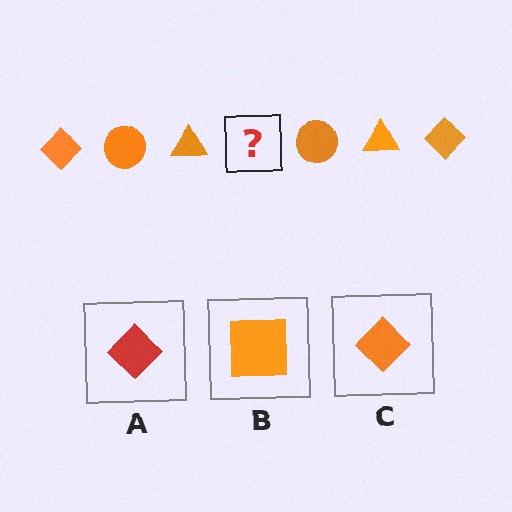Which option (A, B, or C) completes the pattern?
C.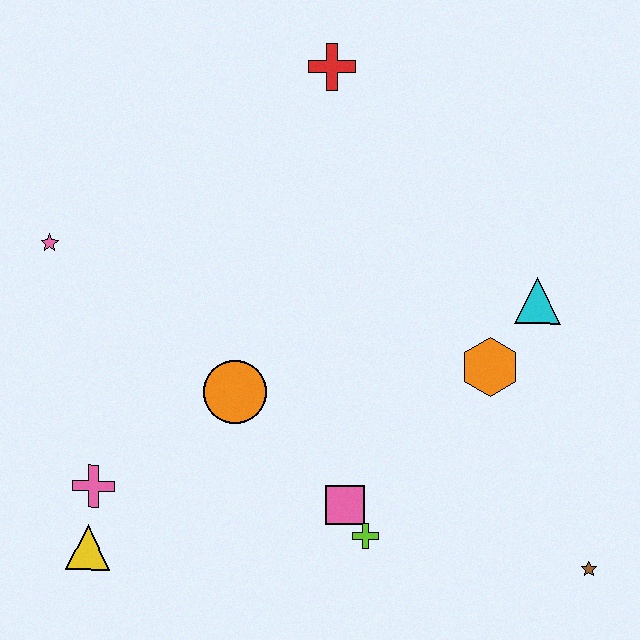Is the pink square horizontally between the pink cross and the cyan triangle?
Yes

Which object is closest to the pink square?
The lime cross is closest to the pink square.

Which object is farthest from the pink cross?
The brown star is farthest from the pink cross.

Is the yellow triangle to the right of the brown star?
No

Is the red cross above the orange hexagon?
Yes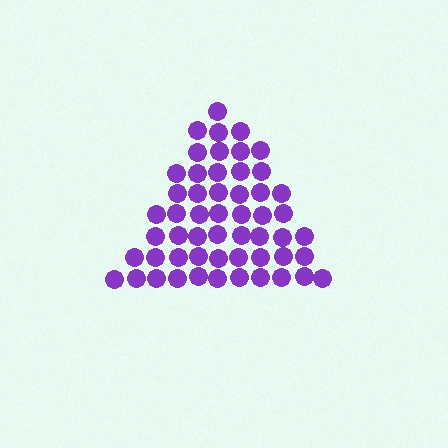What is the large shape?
The large shape is a triangle.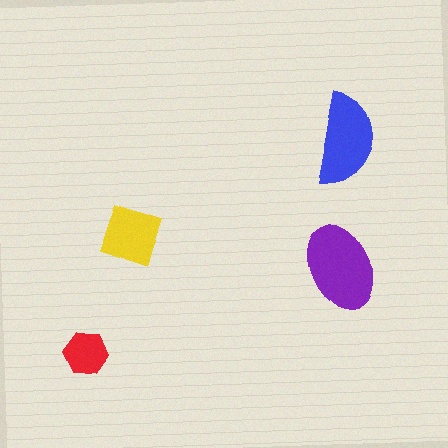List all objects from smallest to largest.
The red hexagon, the yellow diamond, the blue semicircle, the purple ellipse.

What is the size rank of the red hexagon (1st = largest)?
4th.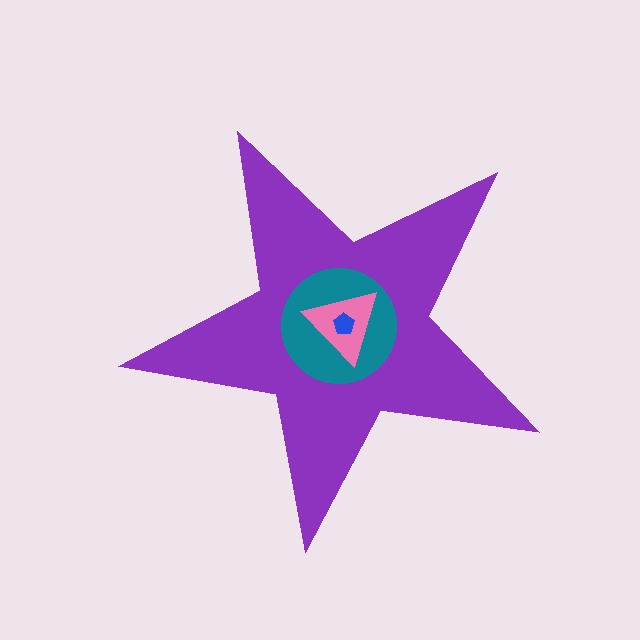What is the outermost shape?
The purple star.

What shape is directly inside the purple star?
The teal circle.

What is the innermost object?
The blue pentagon.